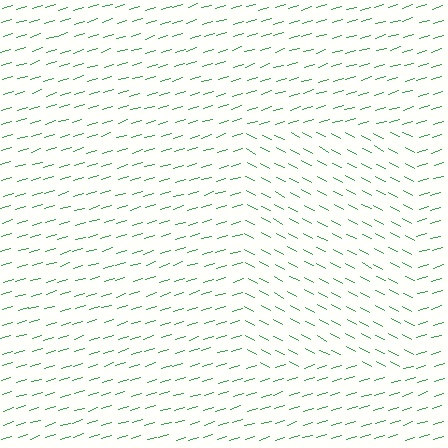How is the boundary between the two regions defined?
The boundary is defined purely by a change in line orientation (approximately 45 degrees difference). All lines are the same color and thickness.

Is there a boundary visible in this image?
Yes, there is a texture boundary formed by a change in line orientation.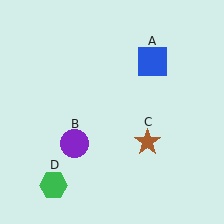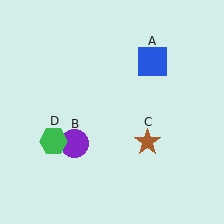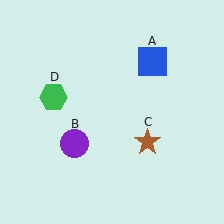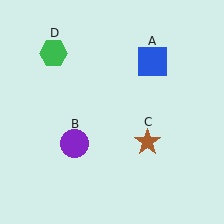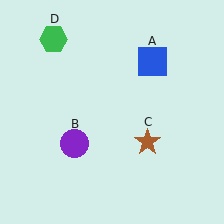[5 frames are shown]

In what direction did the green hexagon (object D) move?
The green hexagon (object D) moved up.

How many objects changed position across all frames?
1 object changed position: green hexagon (object D).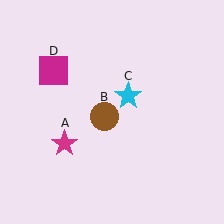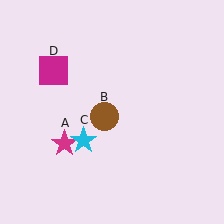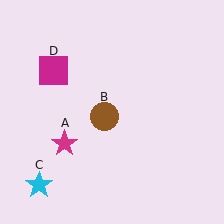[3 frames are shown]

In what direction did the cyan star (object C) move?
The cyan star (object C) moved down and to the left.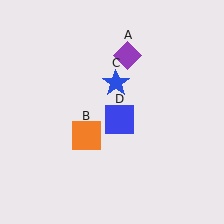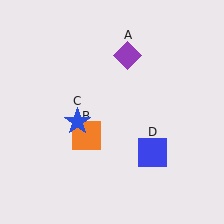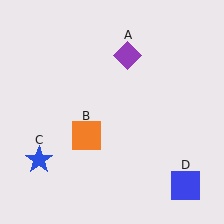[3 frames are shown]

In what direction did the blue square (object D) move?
The blue square (object D) moved down and to the right.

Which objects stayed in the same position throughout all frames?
Purple diamond (object A) and orange square (object B) remained stationary.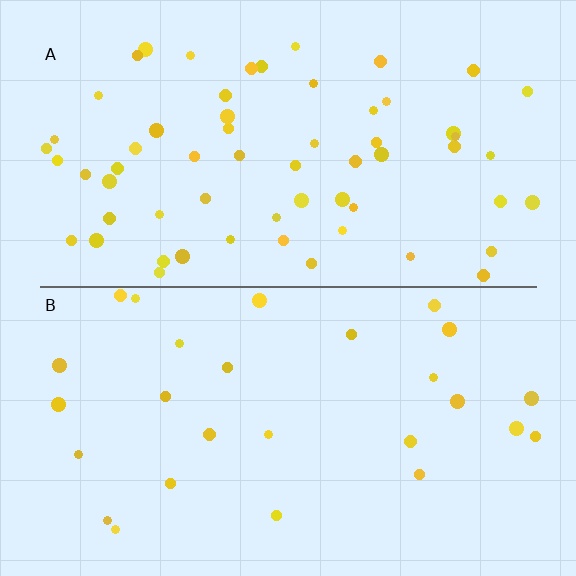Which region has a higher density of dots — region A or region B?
A (the top).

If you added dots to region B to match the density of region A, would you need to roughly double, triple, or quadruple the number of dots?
Approximately double.